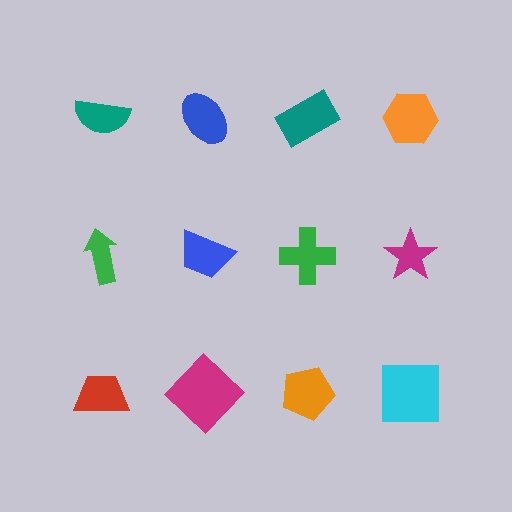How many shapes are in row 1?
4 shapes.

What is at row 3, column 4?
A cyan square.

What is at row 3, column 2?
A magenta diamond.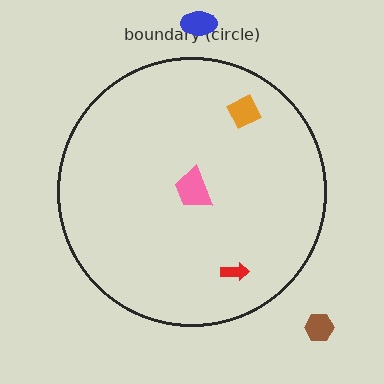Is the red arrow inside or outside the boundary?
Inside.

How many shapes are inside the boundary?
3 inside, 2 outside.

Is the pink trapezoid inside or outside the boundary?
Inside.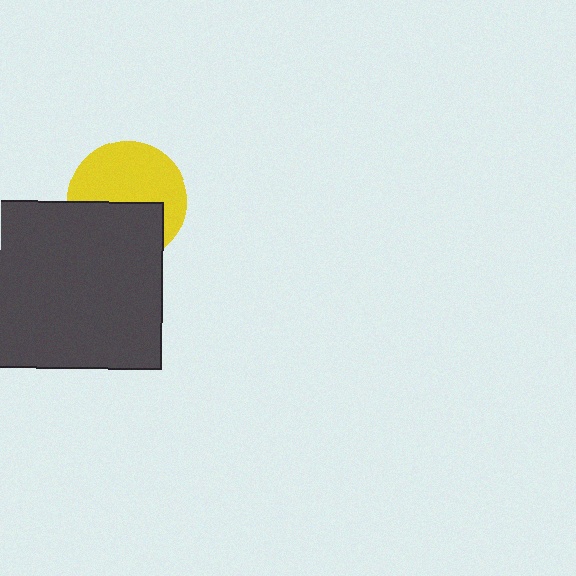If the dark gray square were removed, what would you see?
You would see the complete yellow circle.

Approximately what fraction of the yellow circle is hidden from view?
Roughly 43% of the yellow circle is hidden behind the dark gray square.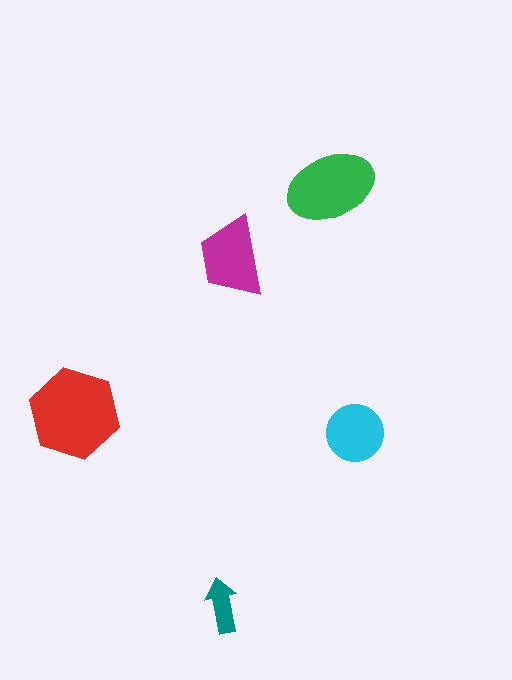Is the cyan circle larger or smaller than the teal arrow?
Larger.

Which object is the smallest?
The teal arrow.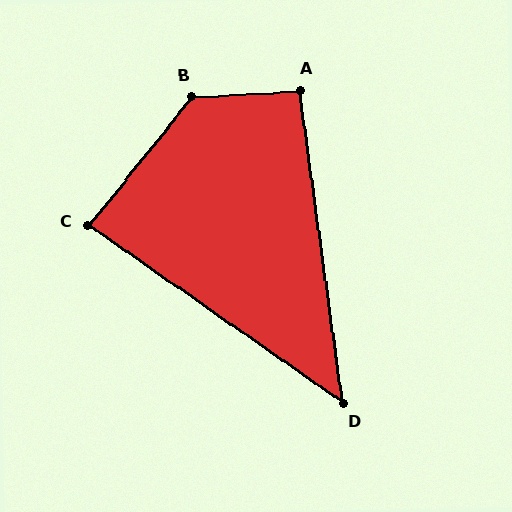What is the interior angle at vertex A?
Approximately 94 degrees (approximately right).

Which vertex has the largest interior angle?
B, at approximately 133 degrees.